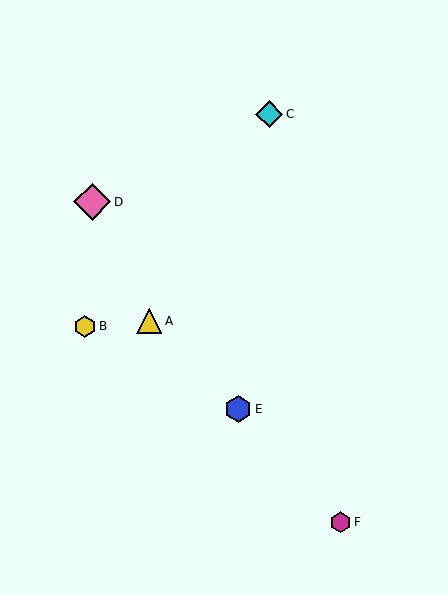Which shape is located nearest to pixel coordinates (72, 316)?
The yellow hexagon (labeled B) at (85, 326) is nearest to that location.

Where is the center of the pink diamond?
The center of the pink diamond is at (92, 202).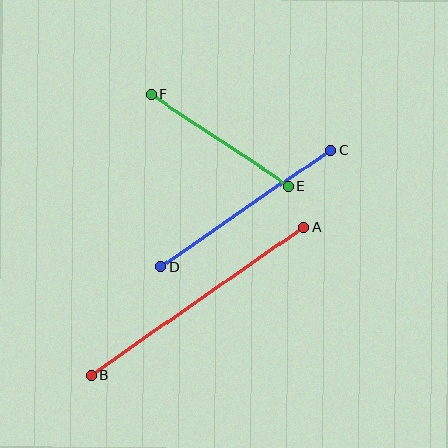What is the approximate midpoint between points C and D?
The midpoint is at approximately (245, 208) pixels.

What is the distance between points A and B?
The distance is approximately 259 pixels.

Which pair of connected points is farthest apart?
Points A and B are farthest apart.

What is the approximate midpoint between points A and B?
The midpoint is at approximately (197, 301) pixels.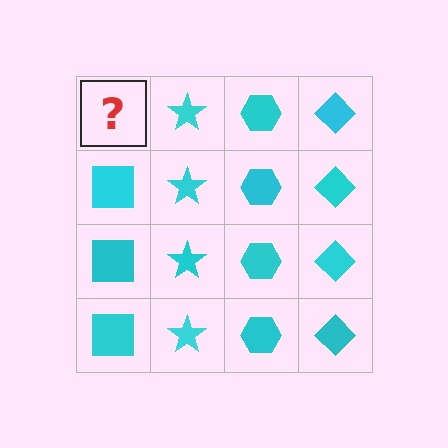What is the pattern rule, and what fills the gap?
The rule is that each column has a consistent shape. The gap should be filled with a cyan square.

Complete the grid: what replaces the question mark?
The question mark should be replaced with a cyan square.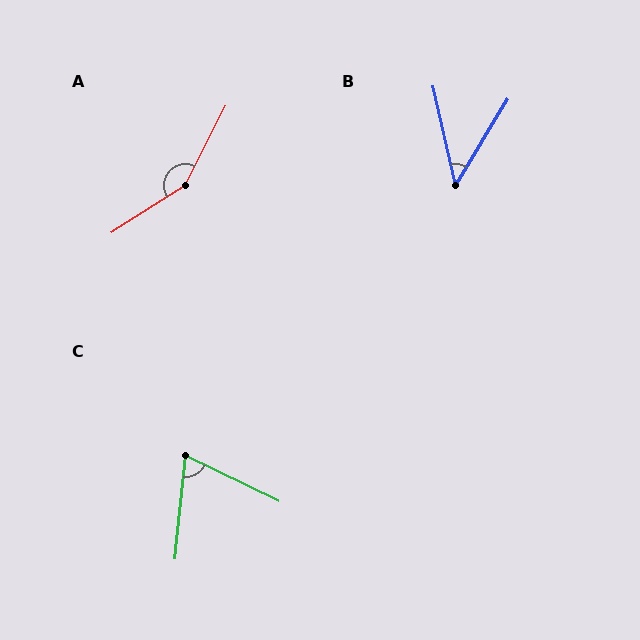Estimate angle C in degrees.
Approximately 70 degrees.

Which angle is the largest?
A, at approximately 150 degrees.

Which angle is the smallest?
B, at approximately 44 degrees.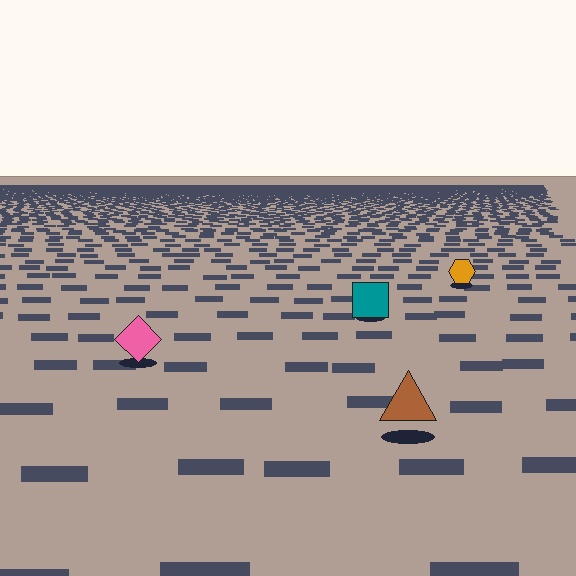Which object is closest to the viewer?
The brown triangle is closest. The texture marks near it are larger and more spread out.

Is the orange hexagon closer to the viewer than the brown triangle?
No. The brown triangle is closer — you can tell from the texture gradient: the ground texture is coarser near it.